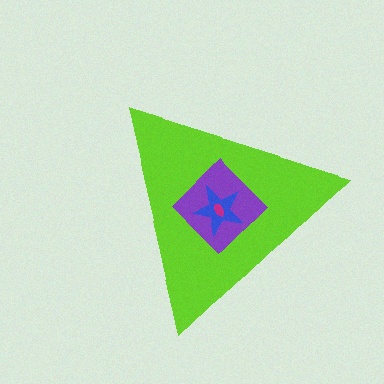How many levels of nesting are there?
4.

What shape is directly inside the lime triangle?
The purple diamond.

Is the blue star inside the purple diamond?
Yes.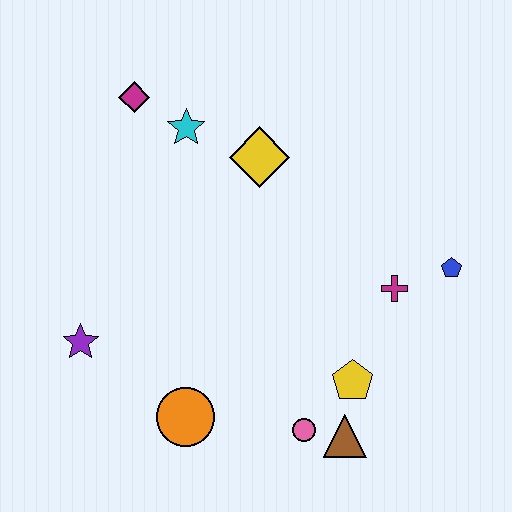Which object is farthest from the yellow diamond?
The brown triangle is farthest from the yellow diamond.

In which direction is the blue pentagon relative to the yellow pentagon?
The blue pentagon is above the yellow pentagon.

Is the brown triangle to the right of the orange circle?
Yes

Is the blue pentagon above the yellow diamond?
No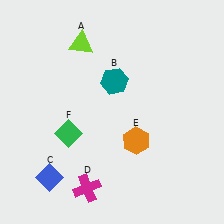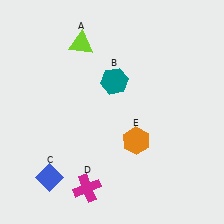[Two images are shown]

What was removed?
The green diamond (F) was removed in Image 2.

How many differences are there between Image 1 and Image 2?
There is 1 difference between the two images.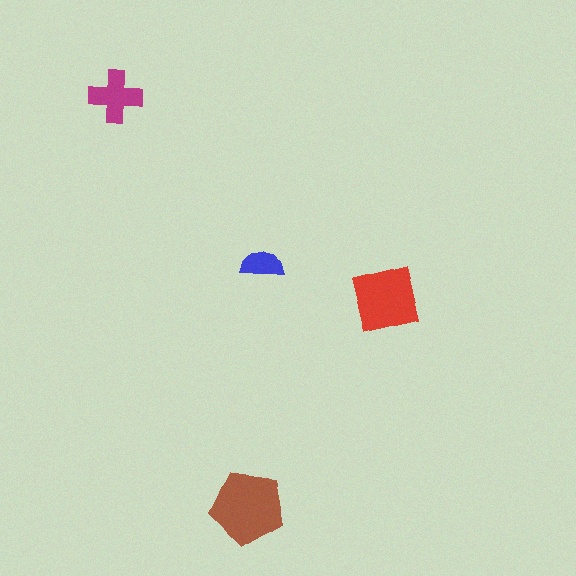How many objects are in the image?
There are 4 objects in the image.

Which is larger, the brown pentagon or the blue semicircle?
The brown pentagon.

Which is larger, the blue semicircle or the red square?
The red square.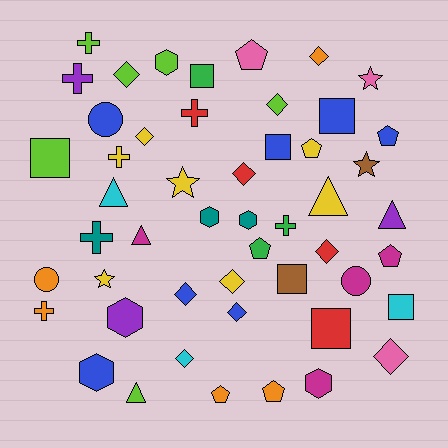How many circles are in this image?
There are 3 circles.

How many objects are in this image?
There are 50 objects.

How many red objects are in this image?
There are 4 red objects.